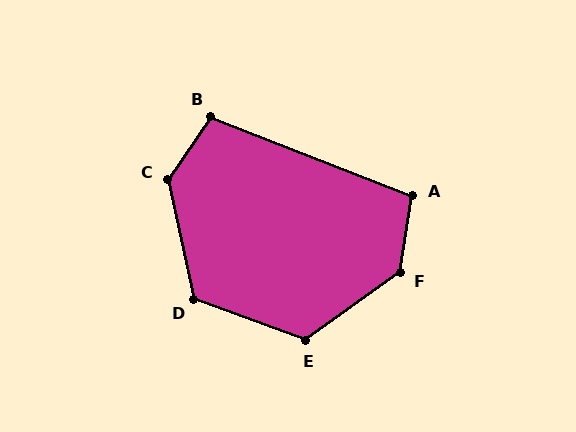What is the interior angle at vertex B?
Approximately 103 degrees (obtuse).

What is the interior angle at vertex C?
Approximately 133 degrees (obtuse).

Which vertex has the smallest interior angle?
A, at approximately 103 degrees.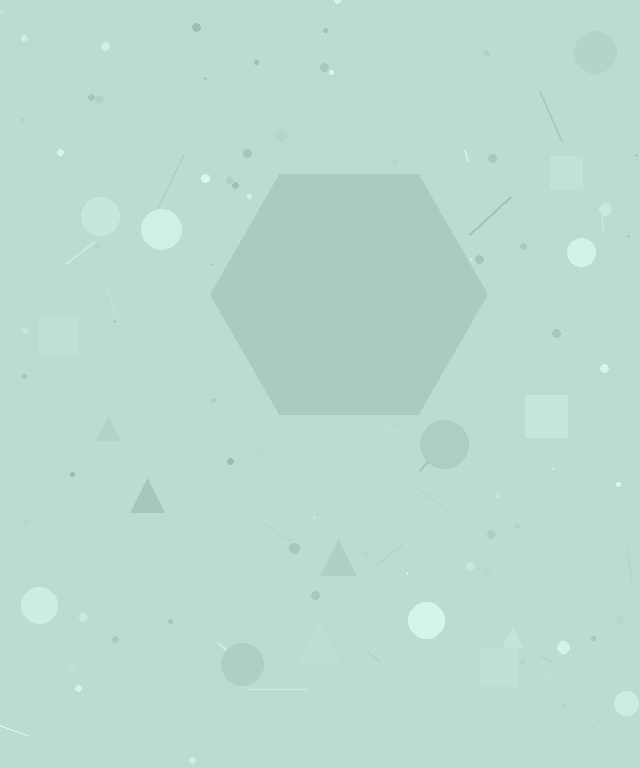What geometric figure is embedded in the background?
A hexagon is embedded in the background.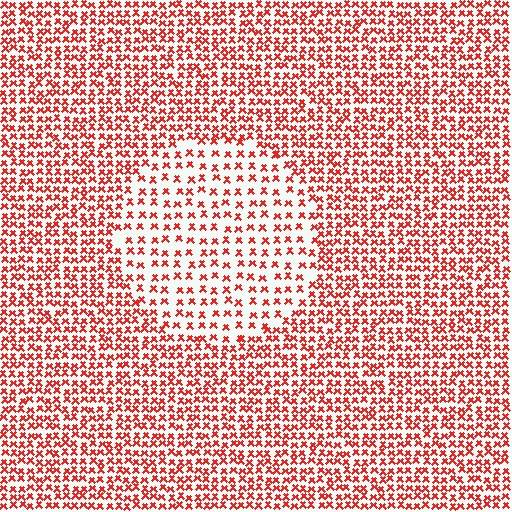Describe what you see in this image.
The image contains small red elements arranged at two different densities. A circle-shaped region is visible where the elements are less densely packed than the surrounding area.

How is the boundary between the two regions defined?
The boundary is defined by a change in element density (approximately 2.0x ratio). All elements are the same color, size, and shape.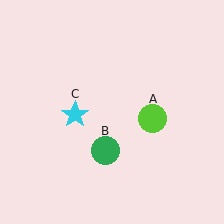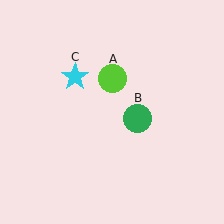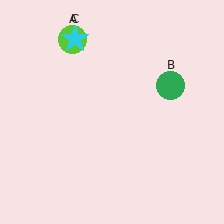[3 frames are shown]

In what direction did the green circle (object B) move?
The green circle (object B) moved up and to the right.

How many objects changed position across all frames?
3 objects changed position: lime circle (object A), green circle (object B), cyan star (object C).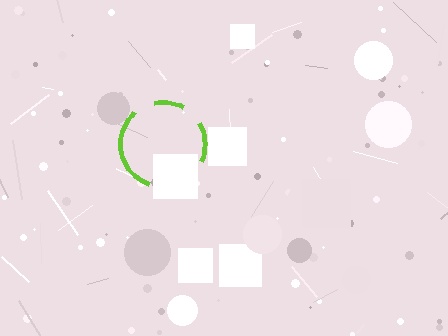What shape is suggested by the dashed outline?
The dashed outline suggests a circle.